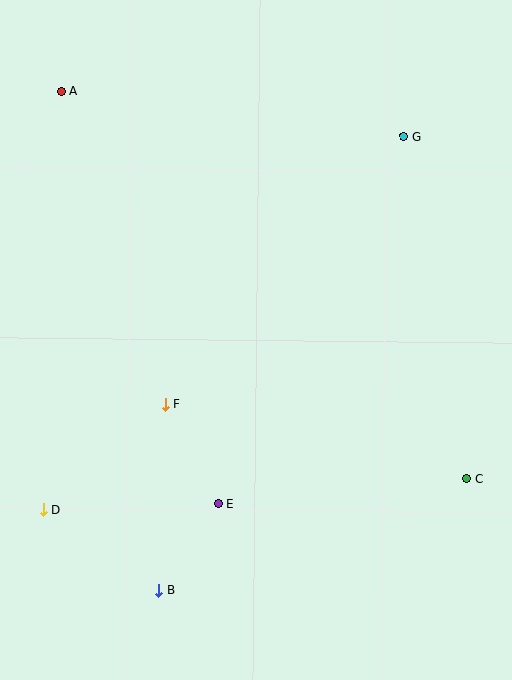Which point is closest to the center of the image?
Point F at (165, 404) is closest to the center.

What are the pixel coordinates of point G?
Point G is at (404, 136).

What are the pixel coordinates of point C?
Point C is at (466, 479).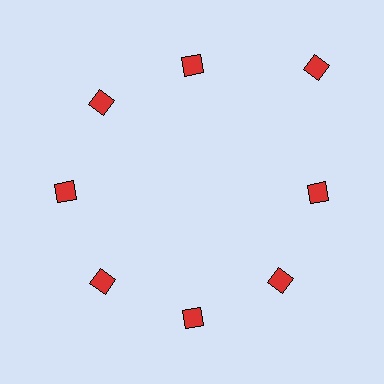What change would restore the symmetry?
The symmetry would be restored by moving it inward, back onto the ring so that all 8 diamonds sit at equal angles and equal distance from the center.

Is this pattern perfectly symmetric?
No. The 8 red diamonds are arranged in a ring, but one element near the 2 o'clock position is pushed outward from the center, breaking the 8-fold rotational symmetry.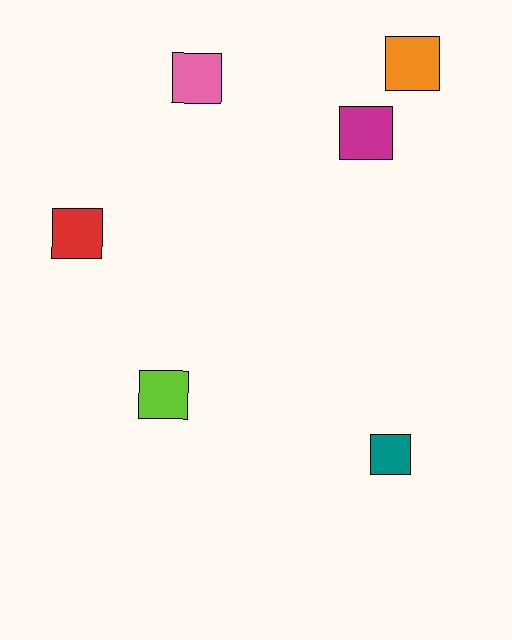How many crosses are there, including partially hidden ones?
There are no crosses.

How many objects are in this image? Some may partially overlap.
There are 6 objects.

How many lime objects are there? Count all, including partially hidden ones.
There is 1 lime object.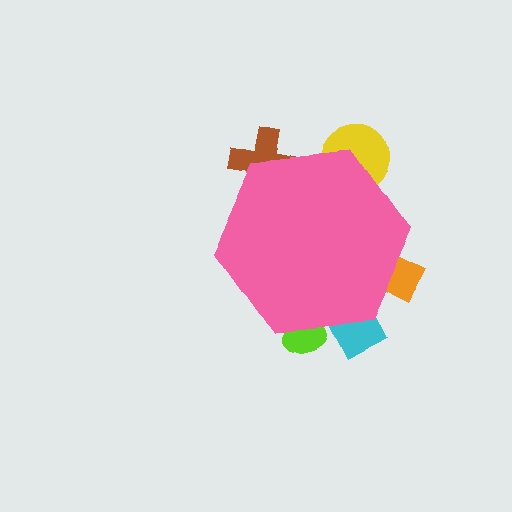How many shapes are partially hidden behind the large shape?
5 shapes are partially hidden.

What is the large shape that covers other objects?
A pink hexagon.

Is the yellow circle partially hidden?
Yes, the yellow circle is partially hidden behind the pink hexagon.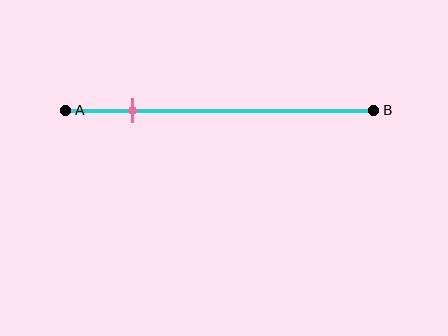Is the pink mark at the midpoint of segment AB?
No, the mark is at about 20% from A, not at the 50% midpoint.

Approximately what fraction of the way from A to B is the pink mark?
The pink mark is approximately 20% of the way from A to B.